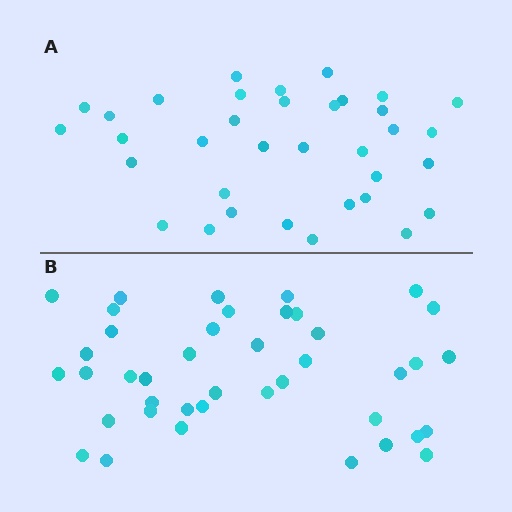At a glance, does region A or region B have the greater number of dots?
Region B (the bottom region) has more dots.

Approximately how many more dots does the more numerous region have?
Region B has about 6 more dots than region A.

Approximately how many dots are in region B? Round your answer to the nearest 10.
About 40 dots. (The exact count is 41, which rounds to 40.)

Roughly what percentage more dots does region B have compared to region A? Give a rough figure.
About 15% more.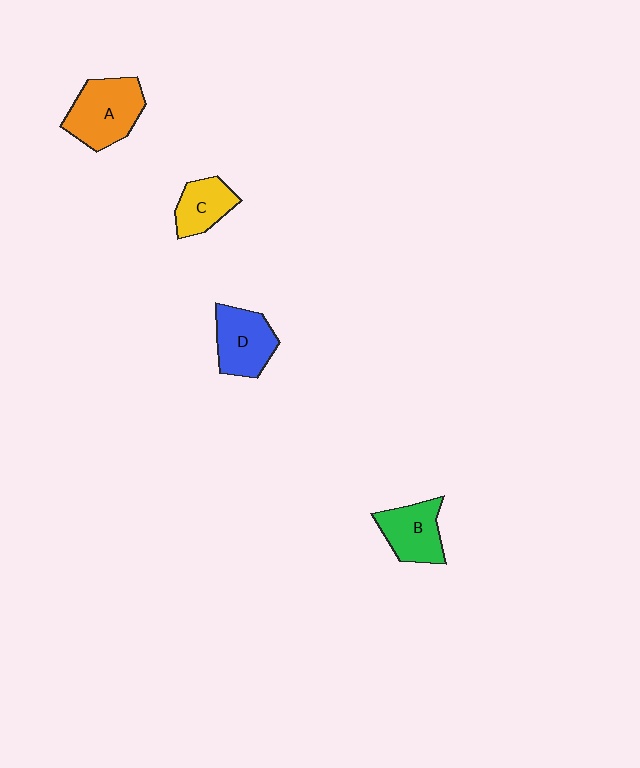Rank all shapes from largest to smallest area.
From largest to smallest: A (orange), D (blue), B (green), C (yellow).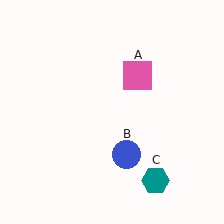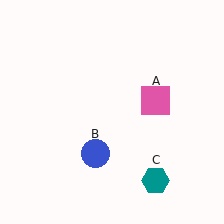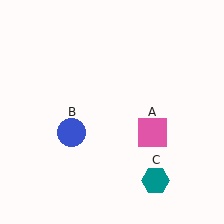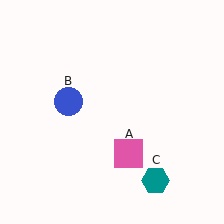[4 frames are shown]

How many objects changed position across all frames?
2 objects changed position: pink square (object A), blue circle (object B).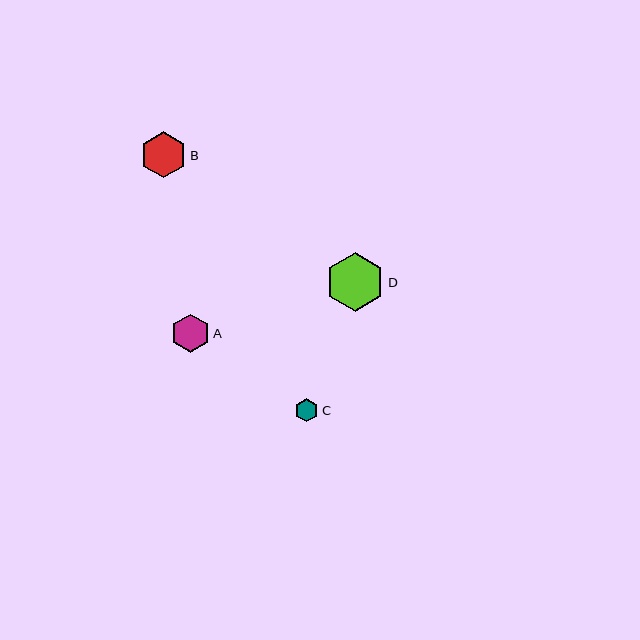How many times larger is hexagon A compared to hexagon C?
Hexagon A is approximately 1.7 times the size of hexagon C.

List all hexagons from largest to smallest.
From largest to smallest: D, B, A, C.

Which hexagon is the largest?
Hexagon D is the largest with a size of approximately 59 pixels.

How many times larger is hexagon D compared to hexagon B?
Hexagon D is approximately 1.3 times the size of hexagon B.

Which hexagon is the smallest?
Hexagon C is the smallest with a size of approximately 23 pixels.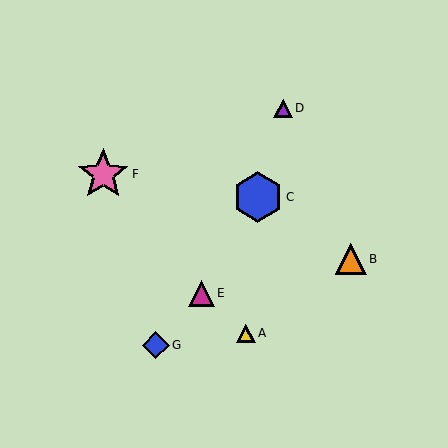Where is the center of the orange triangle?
The center of the orange triangle is at (351, 259).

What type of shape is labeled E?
Shape E is a magenta triangle.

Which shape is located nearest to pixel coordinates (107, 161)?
The pink star (labeled F) at (103, 174) is nearest to that location.